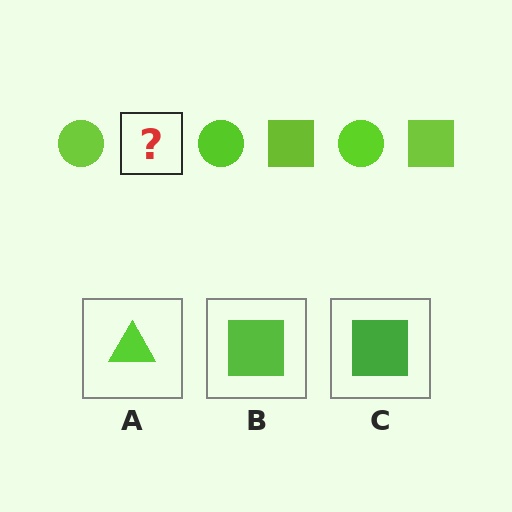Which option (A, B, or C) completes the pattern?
B.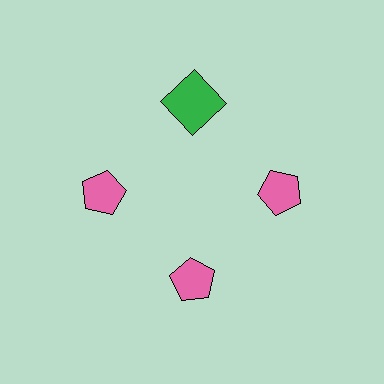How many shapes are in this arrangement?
There are 4 shapes arranged in a ring pattern.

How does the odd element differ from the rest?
It differs in both color (green instead of pink) and shape (square instead of pentagon).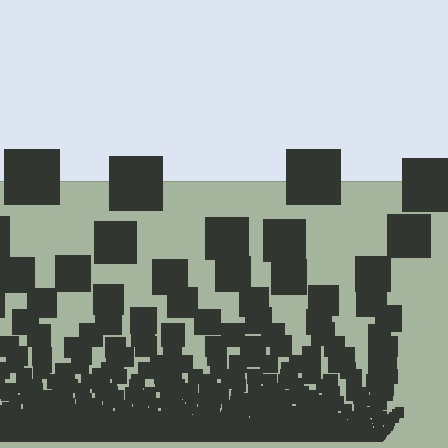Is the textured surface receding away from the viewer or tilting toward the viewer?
The surface appears to tilt toward the viewer. Texture elements get larger and sparser toward the top.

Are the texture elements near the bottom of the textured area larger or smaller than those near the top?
Smaller. The gradient is inverted — elements near the bottom are smaller and denser.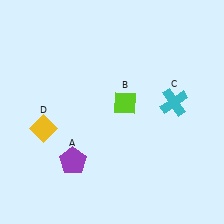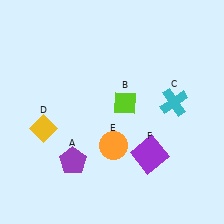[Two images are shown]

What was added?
An orange circle (E), a purple square (F) were added in Image 2.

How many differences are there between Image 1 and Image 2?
There are 2 differences between the two images.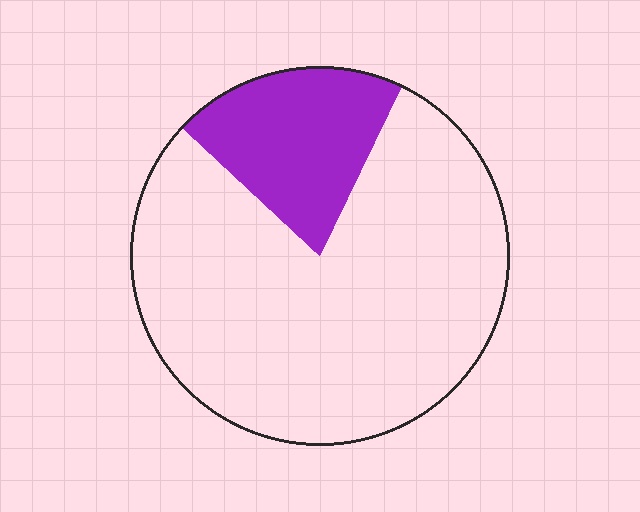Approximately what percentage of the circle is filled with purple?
Approximately 20%.